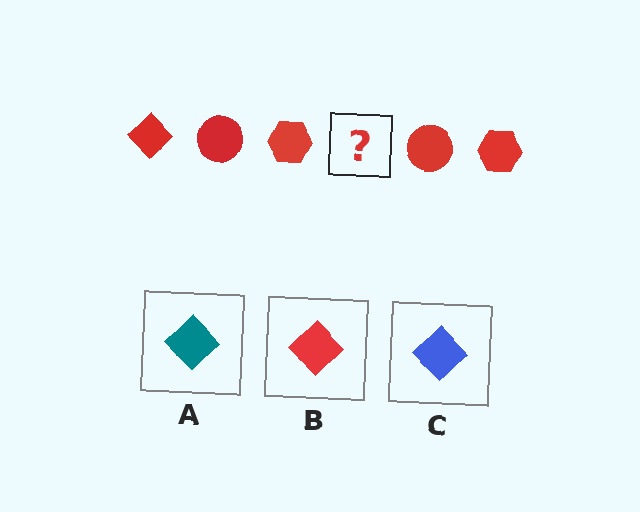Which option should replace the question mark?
Option B.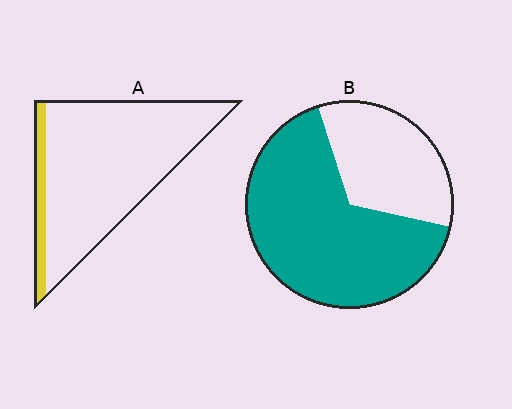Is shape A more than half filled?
No.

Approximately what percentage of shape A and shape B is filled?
A is approximately 10% and B is approximately 65%.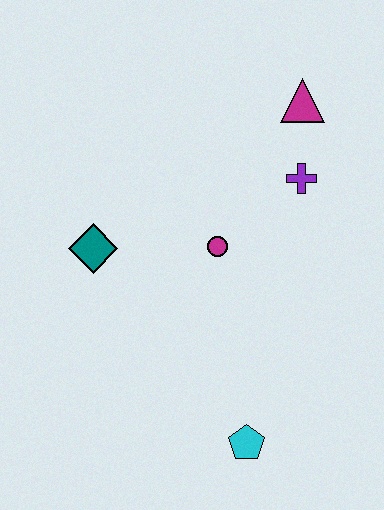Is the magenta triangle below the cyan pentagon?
No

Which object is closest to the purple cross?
The magenta triangle is closest to the purple cross.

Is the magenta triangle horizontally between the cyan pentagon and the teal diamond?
No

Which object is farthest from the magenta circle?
The cyan pentagon is farthest from the magenta circle.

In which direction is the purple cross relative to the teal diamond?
The purple cross is to the right of the teal diamond.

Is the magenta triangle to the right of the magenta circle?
Yes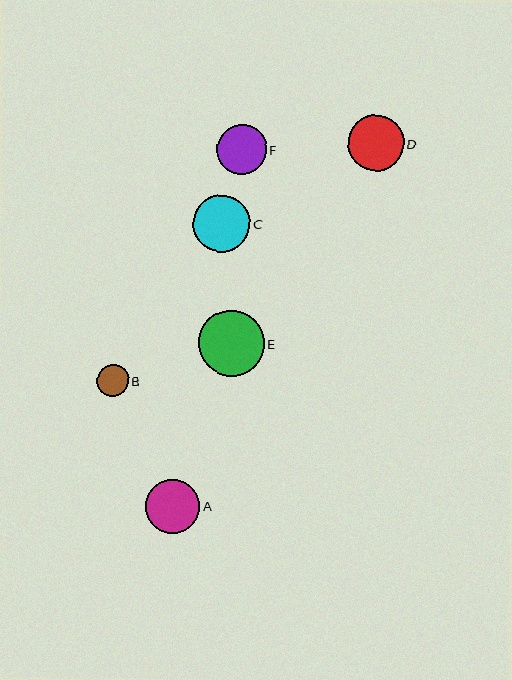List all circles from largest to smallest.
From largest to smallest: E, C, D, A, F, B.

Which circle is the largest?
Circle E is the largest with a size of approximately 66 pixels.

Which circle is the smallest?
Circle B is the smallest with a size of approximately 31 pixels.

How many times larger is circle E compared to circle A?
Circle E is approximately 1.2 times the size of circle A.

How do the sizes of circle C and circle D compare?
Circle C and circle D are approximately the same size.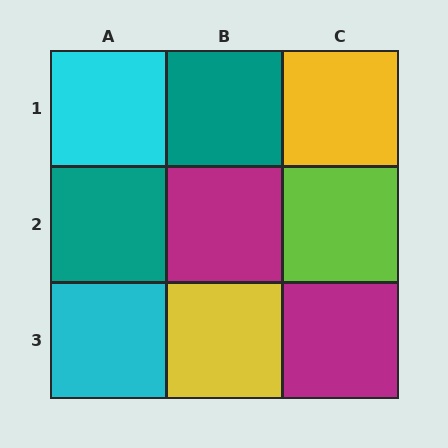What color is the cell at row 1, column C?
Yellow.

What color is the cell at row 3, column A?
Cyan.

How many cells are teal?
2 cells are teal.